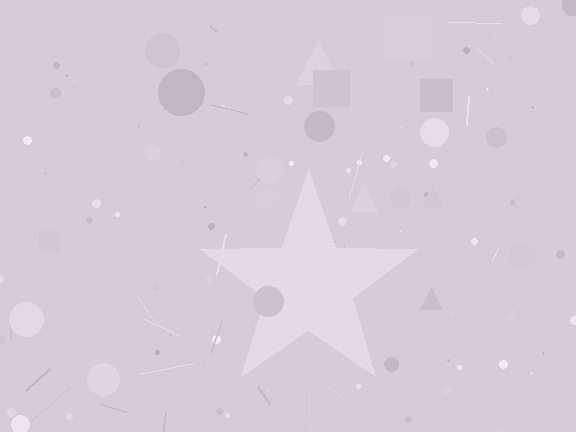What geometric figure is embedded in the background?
A star is embedded in the background.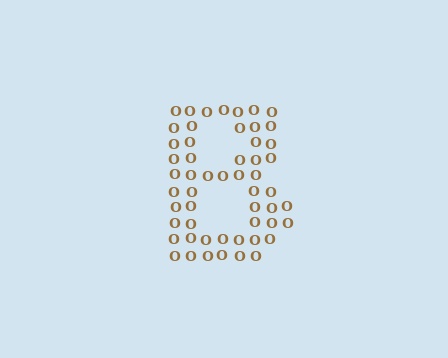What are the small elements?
The small elements are letter O's.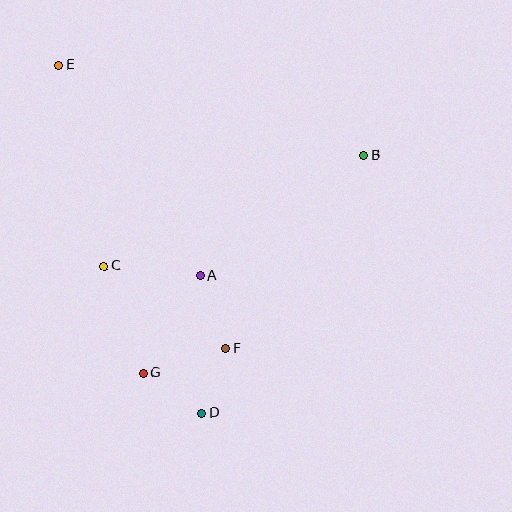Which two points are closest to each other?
Points D and F are closest to each other.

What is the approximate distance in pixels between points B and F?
The distance between B and F is approximately 237 pixels.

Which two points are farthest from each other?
Points D and E are farthest from each other.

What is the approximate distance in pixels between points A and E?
The distance between A and E is approximately 254 pixels.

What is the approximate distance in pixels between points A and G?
The distance between A and G is approximately 113 pixels.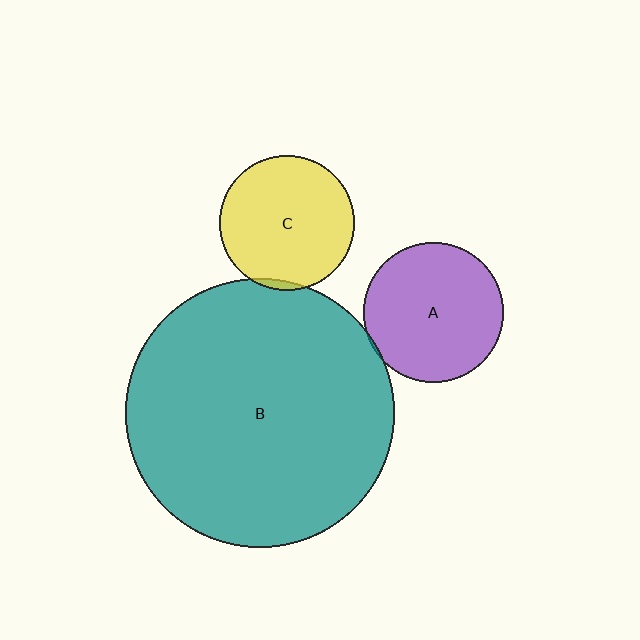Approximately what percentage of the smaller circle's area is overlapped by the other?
Approximately 5%.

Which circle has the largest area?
Circle B (teal).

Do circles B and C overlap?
Yes.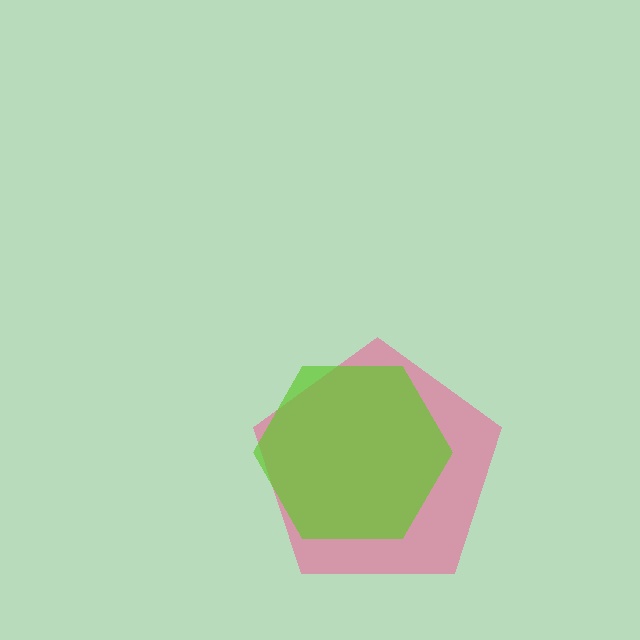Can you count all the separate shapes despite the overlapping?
Yes, there are 2 separate shapes.